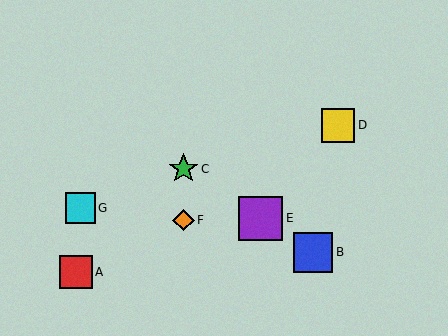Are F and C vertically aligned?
Yes, both are at x≈184.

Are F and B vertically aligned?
No, F is at x≈184 and B is at x≈313.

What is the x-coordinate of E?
Object E is at x≈261.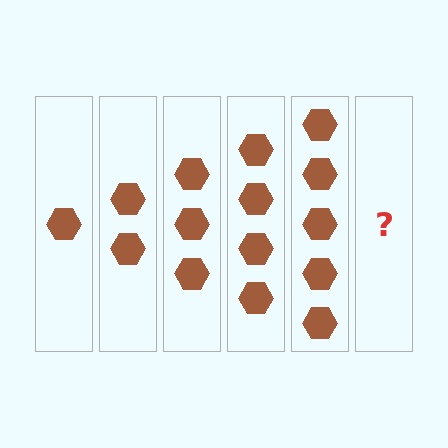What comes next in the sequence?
The next element should be 6 hexagons.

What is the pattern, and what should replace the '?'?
The pattern is that each step adds one more hexagon. The '?' should be 6 hexagons.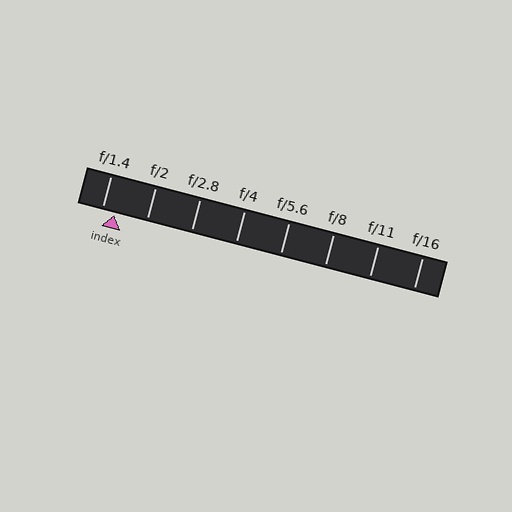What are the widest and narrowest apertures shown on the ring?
The widest aperture shown is f/1.4 and the narrowest is f/16.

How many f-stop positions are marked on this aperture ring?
There are 8 f-stop positions marked.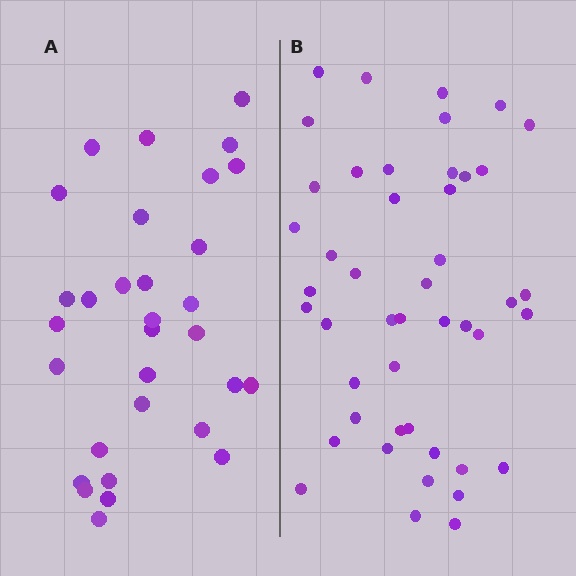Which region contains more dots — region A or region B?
Region B (the right region) has more dots.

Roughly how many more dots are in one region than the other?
Region B has approximately 15 more dots than region A.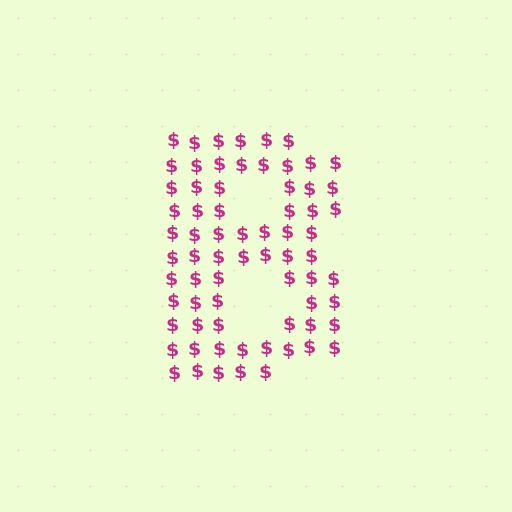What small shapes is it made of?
It is made of small dollar signs.